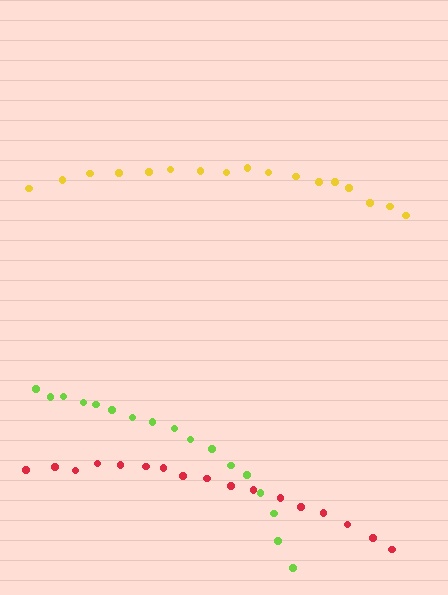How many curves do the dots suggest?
There are 3 distinct paths.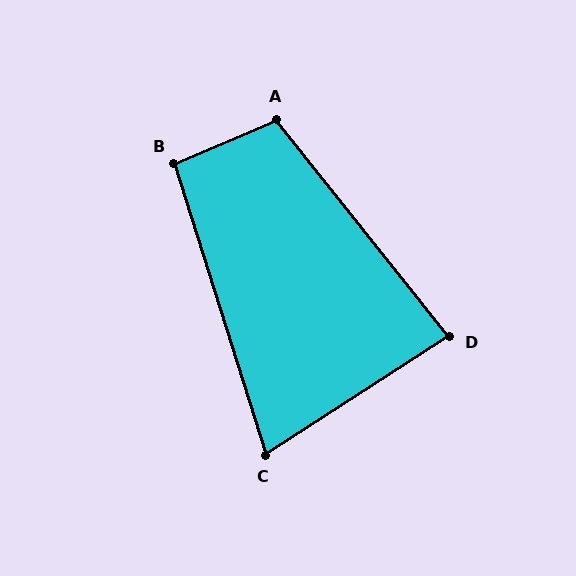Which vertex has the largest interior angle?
A, at approximately 105 degrees.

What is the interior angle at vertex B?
Approximately 96 degrees (obtuse).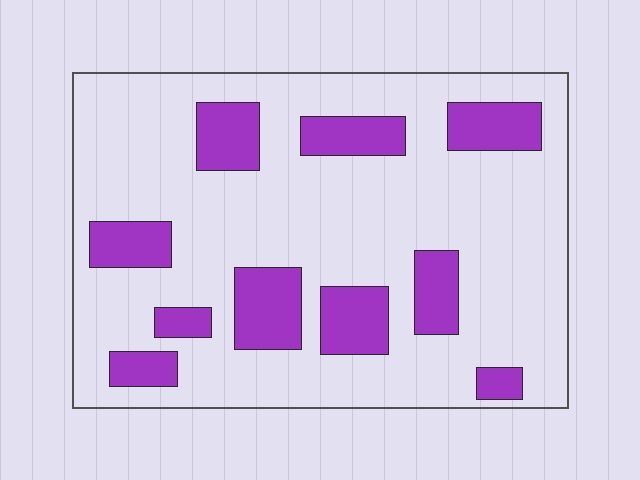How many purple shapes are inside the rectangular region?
10.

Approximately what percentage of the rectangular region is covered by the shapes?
Approximately 20%.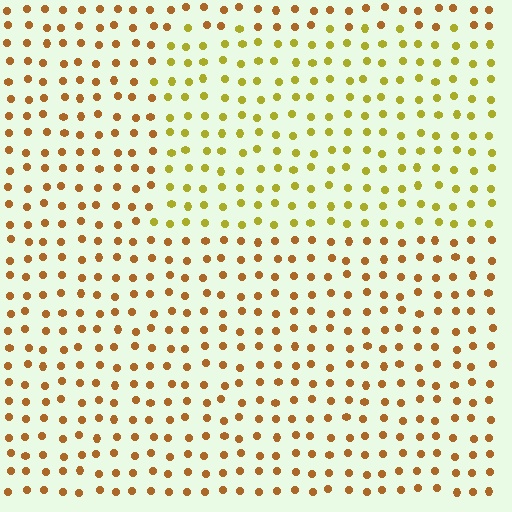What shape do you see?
I see a rectangle.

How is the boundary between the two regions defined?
The boundary is defined purely by a slight shift in hue (about 32 degrees). Spacing, size, and orientation are identical on both sides.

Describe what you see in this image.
The image is filled with small brown elements in a uniform arrangement. A rectangle-shaped region is visible where the elements are tinted to a slightly different hue, forming a subtle color boundary.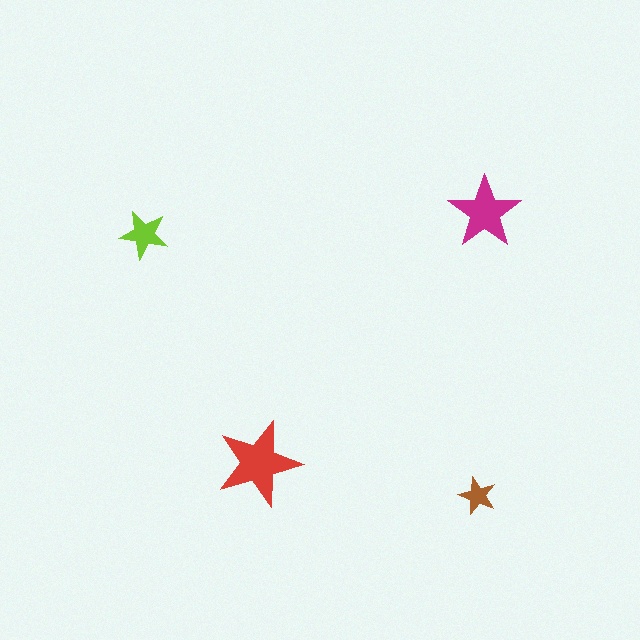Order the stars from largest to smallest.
the red one, the magenta one, the lime one, the brown one.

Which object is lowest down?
The brown star is bottommost.